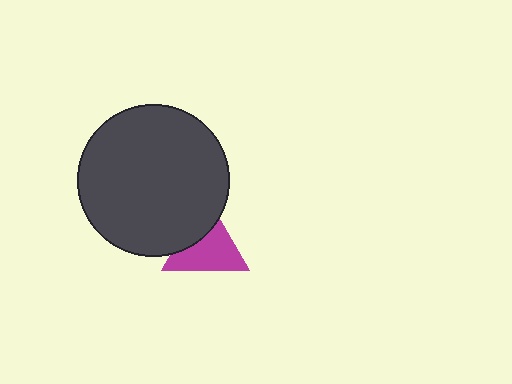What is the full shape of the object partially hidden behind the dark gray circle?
The partially hidden object is a magenta triangle.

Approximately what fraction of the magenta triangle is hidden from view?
Roughly 33% of the magenta triangle is hidden behind the dark gray circle.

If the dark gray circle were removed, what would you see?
You would see the complete magenta triangle.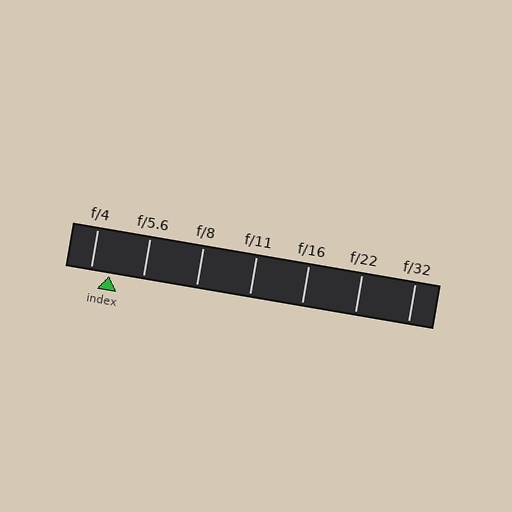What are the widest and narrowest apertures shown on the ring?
The widest aperture shown is f/4 and the narrowest is f/32.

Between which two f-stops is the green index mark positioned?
The index mark is between f/4 and f/5.6.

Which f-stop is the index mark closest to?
The index mark is closest to f/4.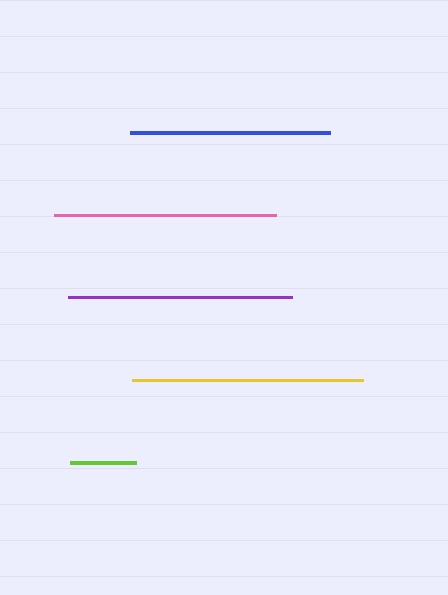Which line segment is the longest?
The yellow line is the longest at approximately 230 pixels.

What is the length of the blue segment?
The blue segment is approximately 200 pixels long.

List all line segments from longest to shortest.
From longest to shortest: yellow, purple, pink, blue, lime.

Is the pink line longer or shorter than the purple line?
The purple line is longer than the pink line.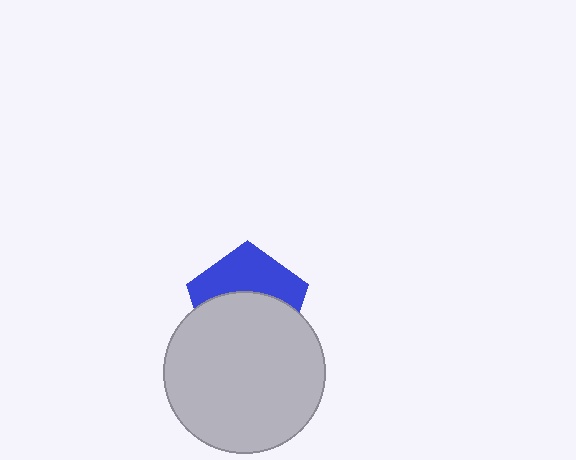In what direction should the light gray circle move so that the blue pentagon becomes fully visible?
The light gray circle should move down. That is the shortest direction to clear the overlap and leave the blue pentagon fully visible.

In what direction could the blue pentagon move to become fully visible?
The blue pentagon could move up. That would shift it out from behind the light gray circle entirely.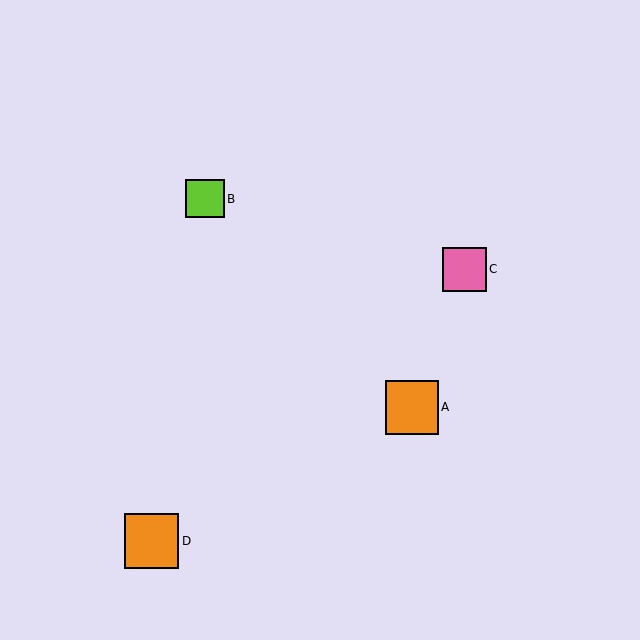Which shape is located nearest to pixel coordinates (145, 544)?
The orange square (labeled D) at (152, 541) is nearest to that location.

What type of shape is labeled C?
Shape C is a pink square.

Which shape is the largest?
The orange square (labeled D) is the largest.